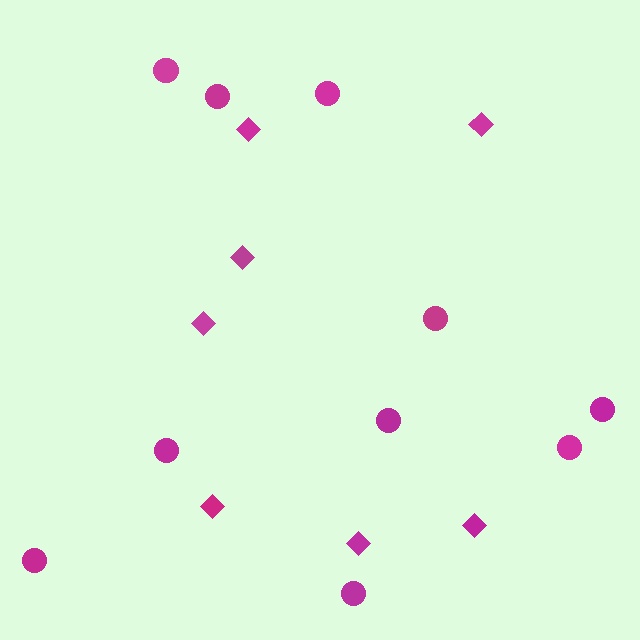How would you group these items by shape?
There are 2 groups: one group of circles (10) and one group of diamonds (7).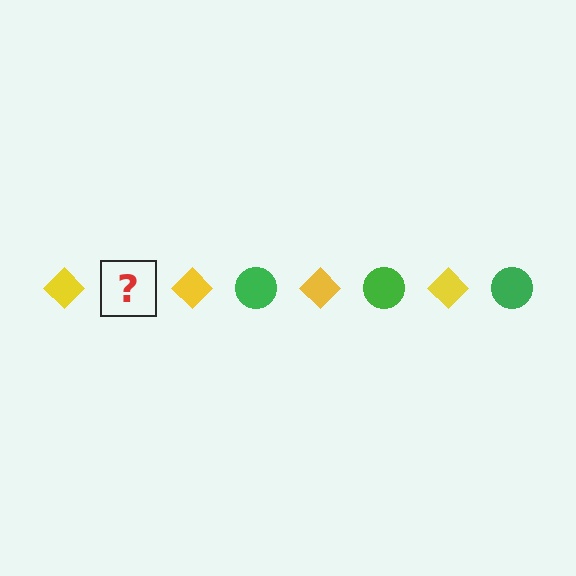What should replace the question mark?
The question mark should be replaced with a green circle.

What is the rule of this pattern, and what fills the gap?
The rule is that the pattern alternates between yellow diamond and green circle. The gap should be filled with a green circle.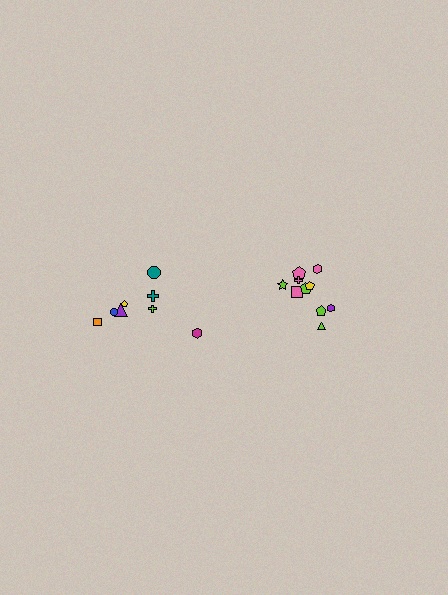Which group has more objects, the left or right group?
The right group.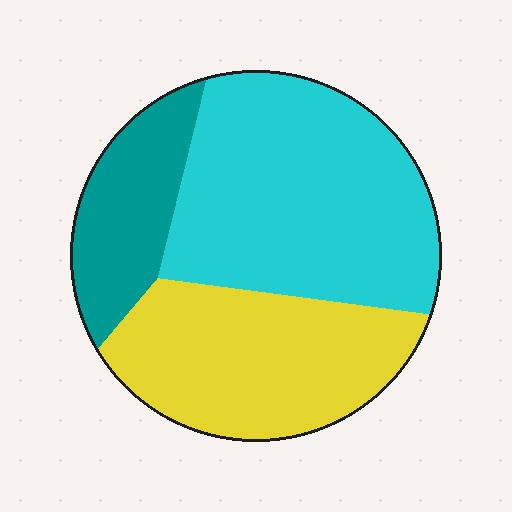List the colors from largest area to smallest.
From largest to smallest: cyan, yellow, teal.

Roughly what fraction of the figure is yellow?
Yellow takes up about one third (1/3) of the figure.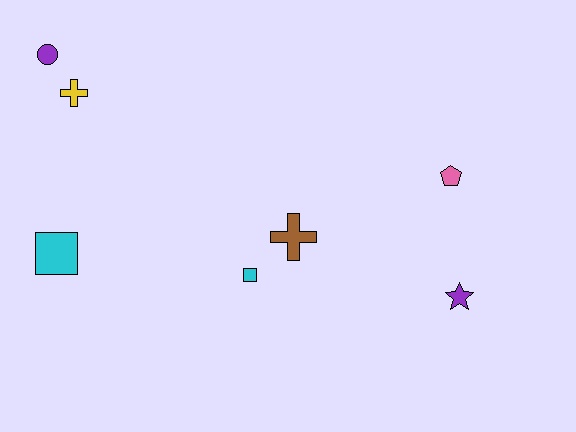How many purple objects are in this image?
There are 2 purple objects.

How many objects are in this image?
There are 7 objects.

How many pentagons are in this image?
There is 1 pentagon.